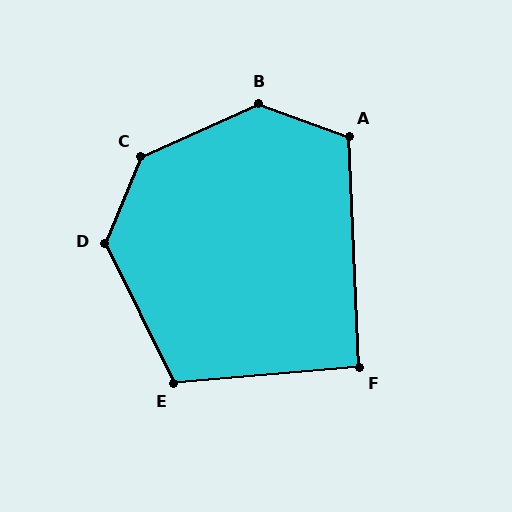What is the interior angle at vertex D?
Approximately 131 degrees (obtuse).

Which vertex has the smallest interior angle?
F, at approximately 93 degrees.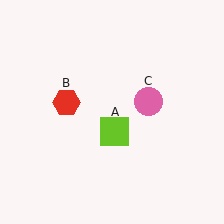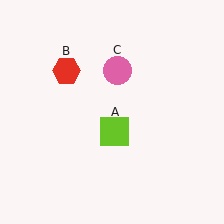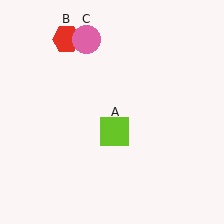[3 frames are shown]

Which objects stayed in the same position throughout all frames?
Lime square (object A) remained stationary.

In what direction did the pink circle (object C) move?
The pink circle (object C) moved up and to the left.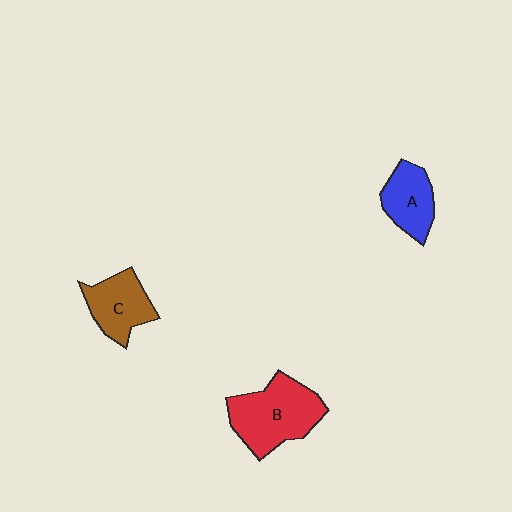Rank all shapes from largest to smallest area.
From largest to smallest: B (red), C (brown), A (blue).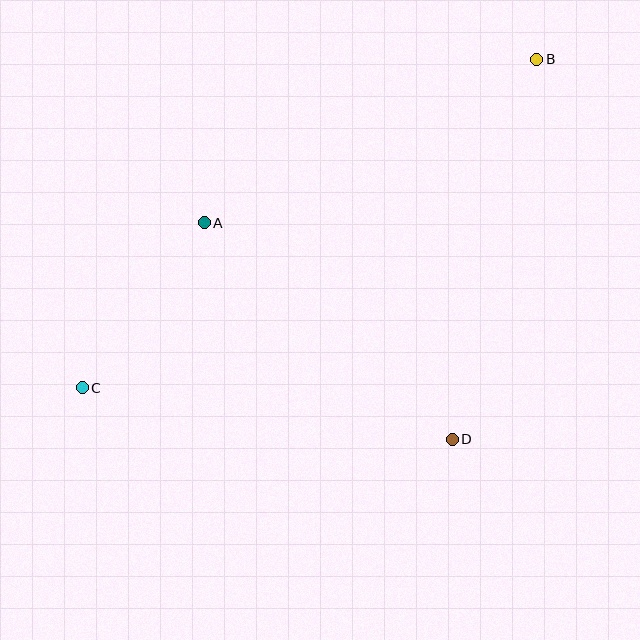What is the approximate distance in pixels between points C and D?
The distance between C and D is approximately 374 pixels.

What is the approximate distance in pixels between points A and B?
The distance between A and B is approximately 371 pixels.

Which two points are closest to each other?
Points A and C are closest to each other.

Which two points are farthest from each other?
Points B and C are farthest from each other.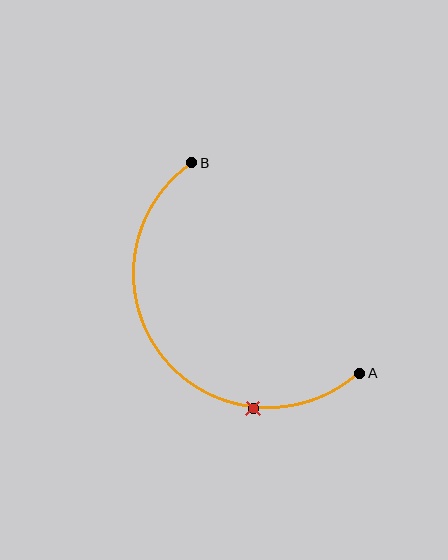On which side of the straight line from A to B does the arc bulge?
The arc bulges below and to the left of the straight line connecting A and B.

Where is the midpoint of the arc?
The arc midpoint is the point on the curve farthest from the straight line joining A and B. It sits below and to the left of that line.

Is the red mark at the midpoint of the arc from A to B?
No. The red mark lies on the arc but is closer to endpoint A. The arc midpoint would be at the point on the curve equidistant along the arc from both A and B.